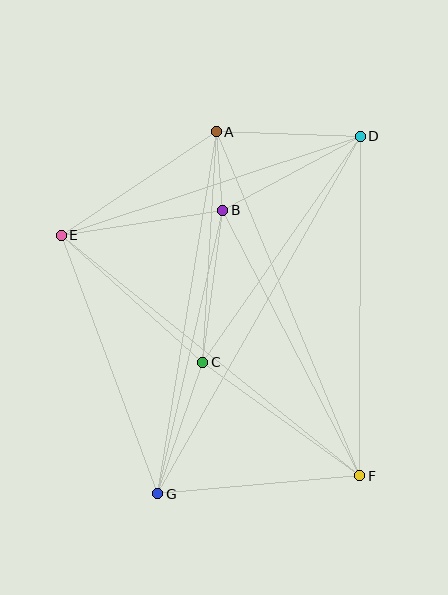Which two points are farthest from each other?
Points D and G are farthest from each other.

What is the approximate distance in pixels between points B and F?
The distance between B and F is approximately 299 pixels.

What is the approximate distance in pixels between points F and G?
The distance between F and G is approximately 203 pixels.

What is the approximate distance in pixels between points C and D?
The distance between C and D is approximately 276 pixels.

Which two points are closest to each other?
Points A and B are closest to each other.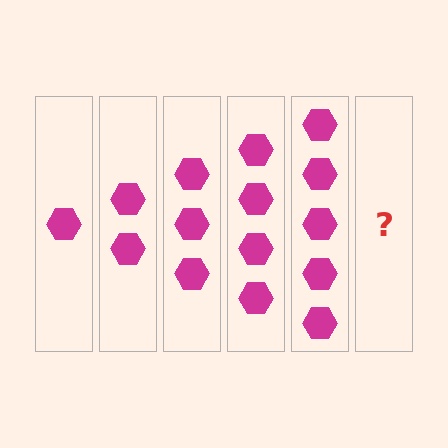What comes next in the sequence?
The next element should be 6 hexagons.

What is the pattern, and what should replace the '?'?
The pattern is that each step adds one more hexagon. The '?' should be 6 hexagons.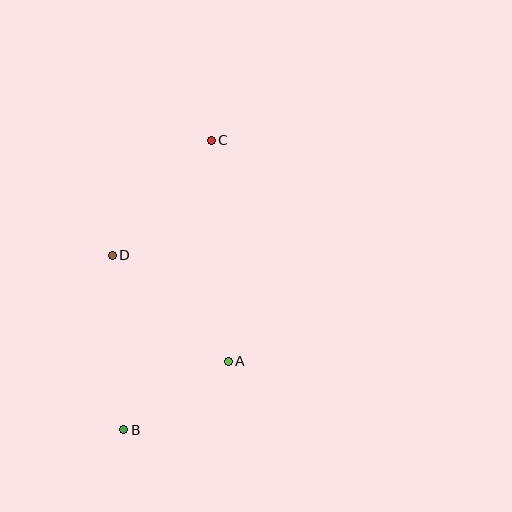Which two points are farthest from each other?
Points B and C are farthest from each other.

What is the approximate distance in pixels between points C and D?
The distance between C and D is approximately 152 pixels.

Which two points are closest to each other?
Points A and B are closest to each other.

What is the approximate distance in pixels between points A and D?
The distance between A and D is approximately 157 pixels.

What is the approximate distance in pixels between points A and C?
The distance between A and C is approximately 222 pixels.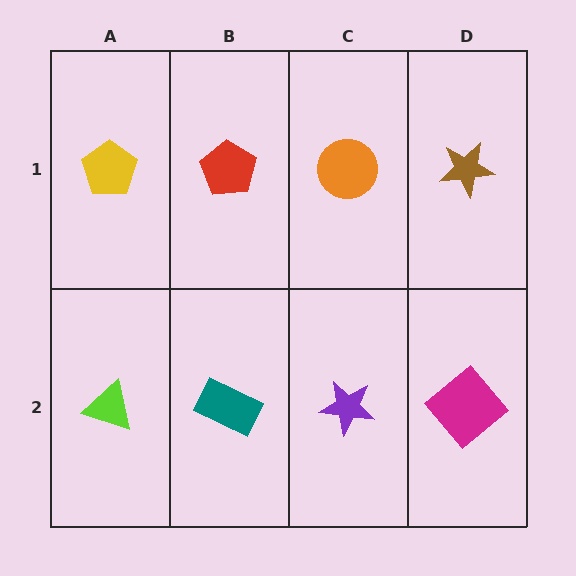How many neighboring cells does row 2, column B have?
3.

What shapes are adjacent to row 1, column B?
A teal rectangle (row 2, column B), a yellow pentagon (row 1, column A), an orange circle (row 1, column C).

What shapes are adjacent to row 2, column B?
A red pentagon (row 1, column B), a lime triangle (row 2, column A), a purple star (row 2, column C).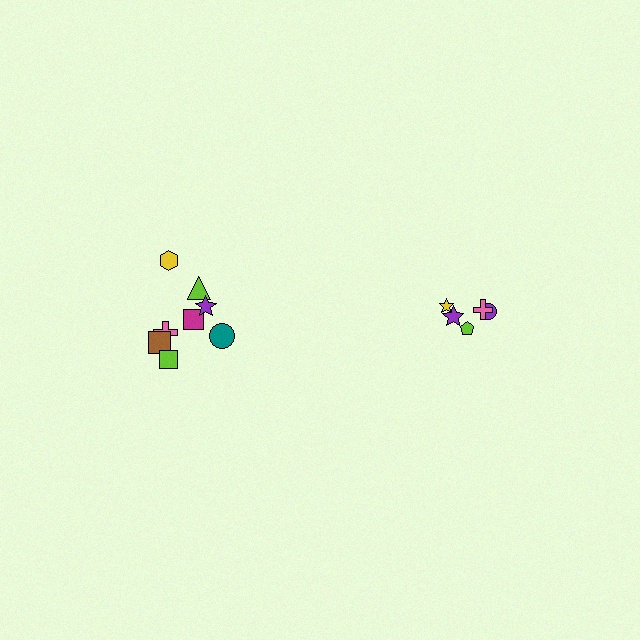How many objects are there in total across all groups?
There are 13 objects.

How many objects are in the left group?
There are 8 objects.